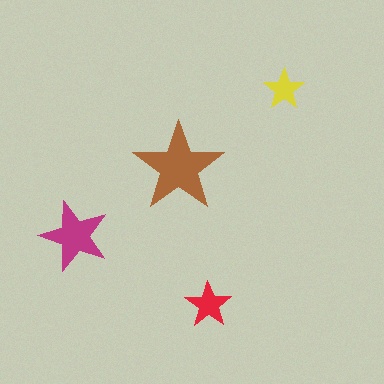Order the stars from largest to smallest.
the brown one, the magenta one, the red one, the yellow one.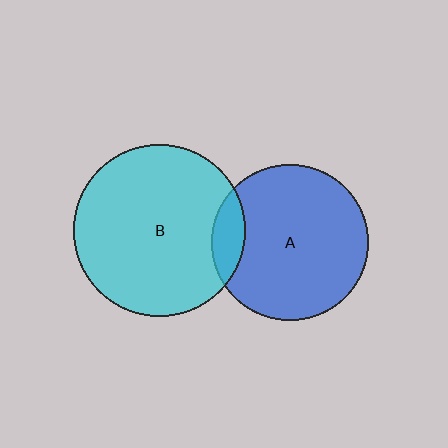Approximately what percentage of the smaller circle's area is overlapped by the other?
Approximately 10%.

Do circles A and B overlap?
Yes.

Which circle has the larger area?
Circle B (cyan).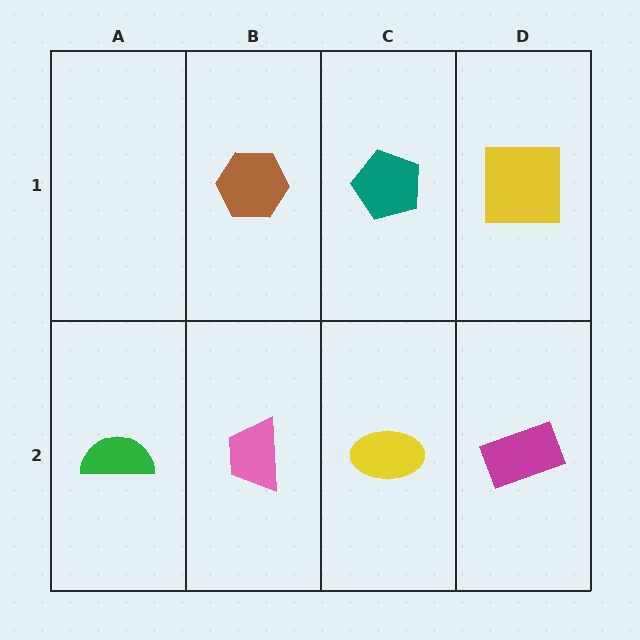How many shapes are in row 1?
3 shapes.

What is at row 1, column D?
A yellow square.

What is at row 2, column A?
A green semicircle.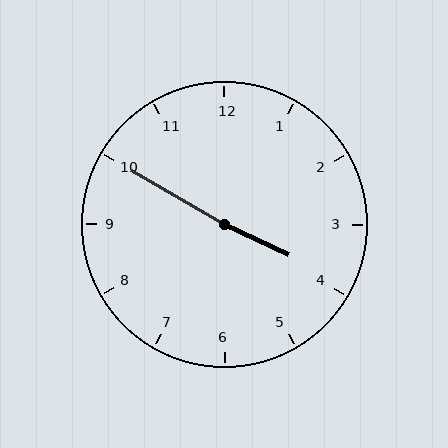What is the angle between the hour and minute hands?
Approximately 175 degrees.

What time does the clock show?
3:50.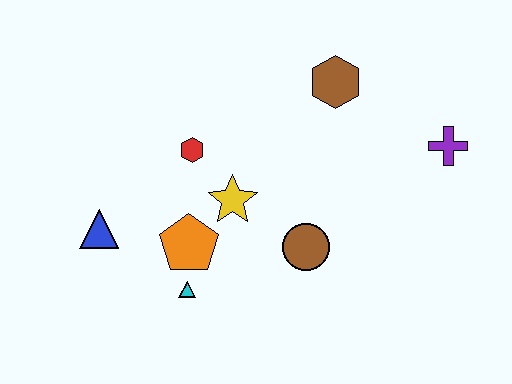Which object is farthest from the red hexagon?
The purple cross is farthest from the red hexagon.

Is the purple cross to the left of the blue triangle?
No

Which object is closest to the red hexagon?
The yellow star is closest to the red hexagon.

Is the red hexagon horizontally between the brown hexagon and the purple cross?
No